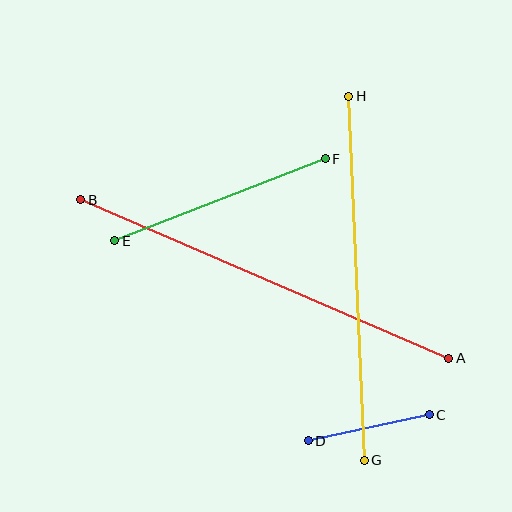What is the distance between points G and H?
The distance is approximately 364 pixels.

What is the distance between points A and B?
The distance is approximately 401 pixels.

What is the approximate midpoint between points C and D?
The midpoint is at approximately (369, 428) pixels.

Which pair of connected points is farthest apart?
Points A and B are farthest apart.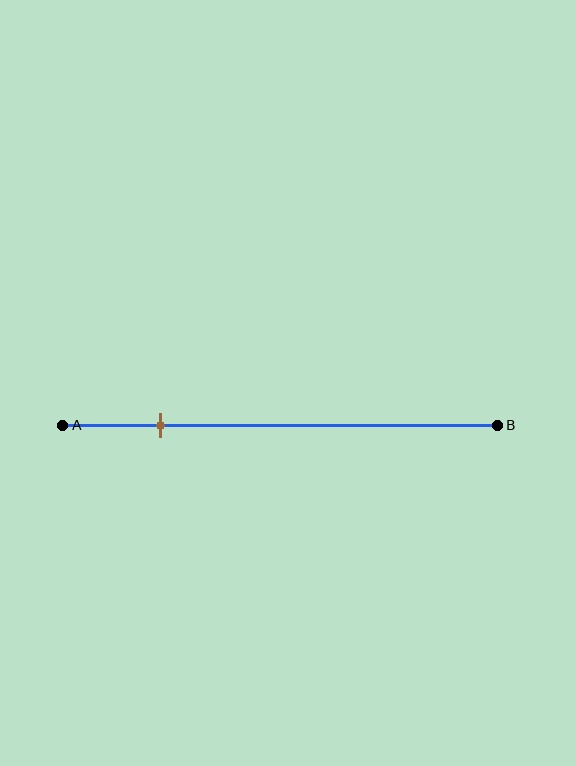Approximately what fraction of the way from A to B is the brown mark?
The brown mark is approximately 20% of the way from A to B.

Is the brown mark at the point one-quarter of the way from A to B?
Yes, the mark is approximately at the one-quarter point.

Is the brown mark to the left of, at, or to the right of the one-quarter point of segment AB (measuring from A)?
The brown mark is approximately at the one-quarter point of segment AB.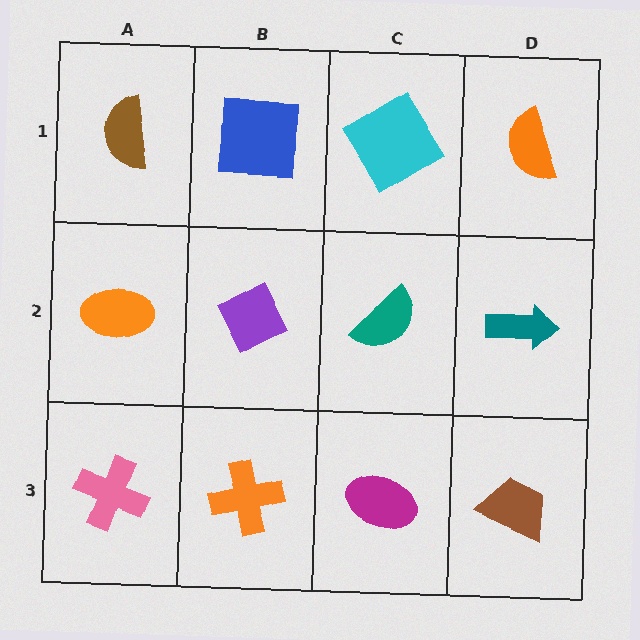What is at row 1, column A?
A brown semicircle.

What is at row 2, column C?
A teal semicircle.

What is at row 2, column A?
An orange ellipse.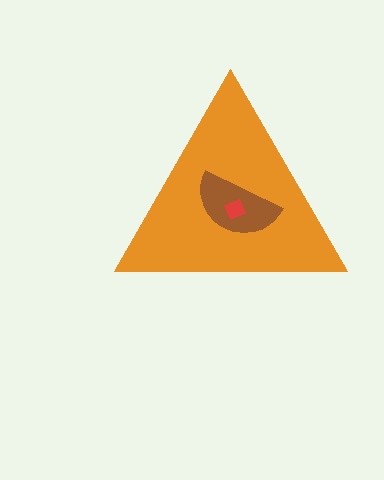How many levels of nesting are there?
3.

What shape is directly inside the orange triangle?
The brown semicircle.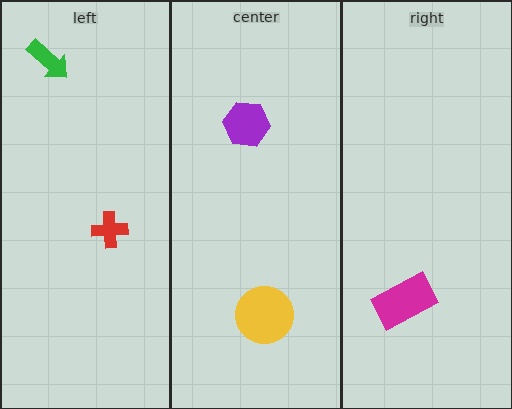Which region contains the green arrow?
The left region.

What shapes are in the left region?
The green arrow, the red cross.